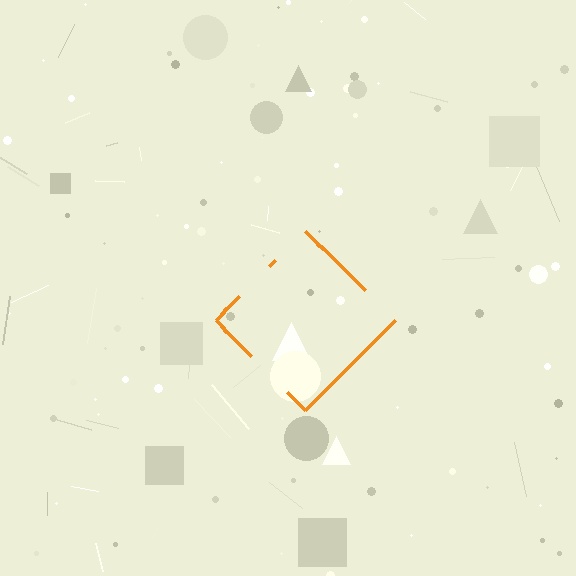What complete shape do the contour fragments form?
The contour fragments form a diamond.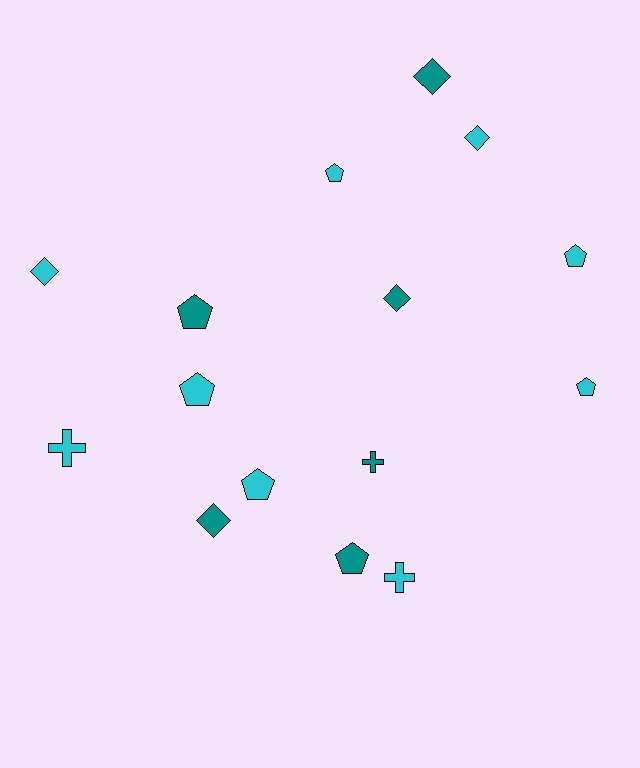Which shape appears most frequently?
Pentagon, with 7 objects.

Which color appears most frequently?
Cyan, with 9 objects.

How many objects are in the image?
There are 15 objects.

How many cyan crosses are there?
There are 2 cyan crosses.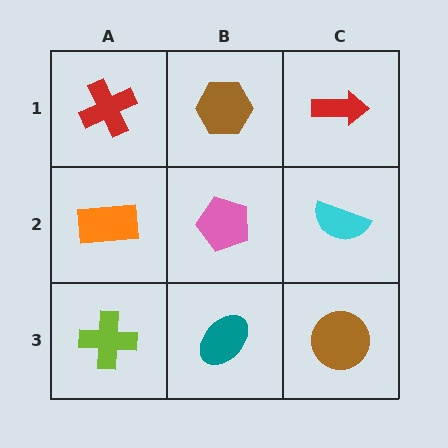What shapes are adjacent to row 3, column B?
A pink pentagon (row 2, column B), a lime cross (row 3, column A), a brown circle (row 3, column C).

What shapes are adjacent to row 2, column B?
A brown hexagon (row 1, column B), a teal ellipse (row 3, column B), an orange rectangle (row 2, column A), a cyan semicircle (row 2, column C).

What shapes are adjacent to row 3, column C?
A cyan semicircle (row 2, column C), a teal ellipse (row 3, column B).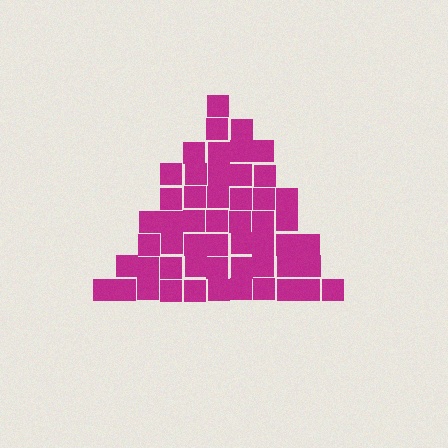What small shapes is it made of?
It is made of small squares.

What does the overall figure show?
The overall figure shows a triangle.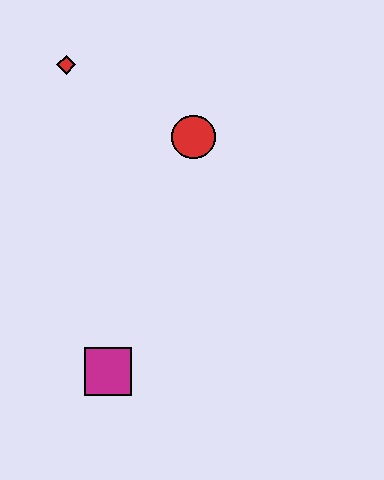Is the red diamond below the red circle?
No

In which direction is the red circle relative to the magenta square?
The red circle is above the magenta square.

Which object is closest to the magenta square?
The red circle is closest to the magenta square.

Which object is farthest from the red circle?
The magenta square is farthest from the red circle.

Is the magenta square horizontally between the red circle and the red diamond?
Yes